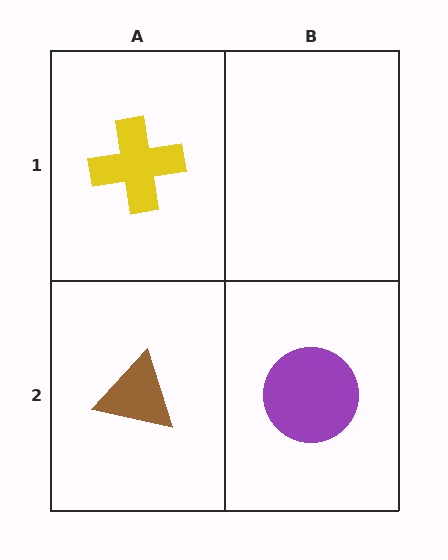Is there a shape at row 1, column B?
No, that cell is empty.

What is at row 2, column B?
A purple circle.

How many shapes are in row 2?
2 shapes.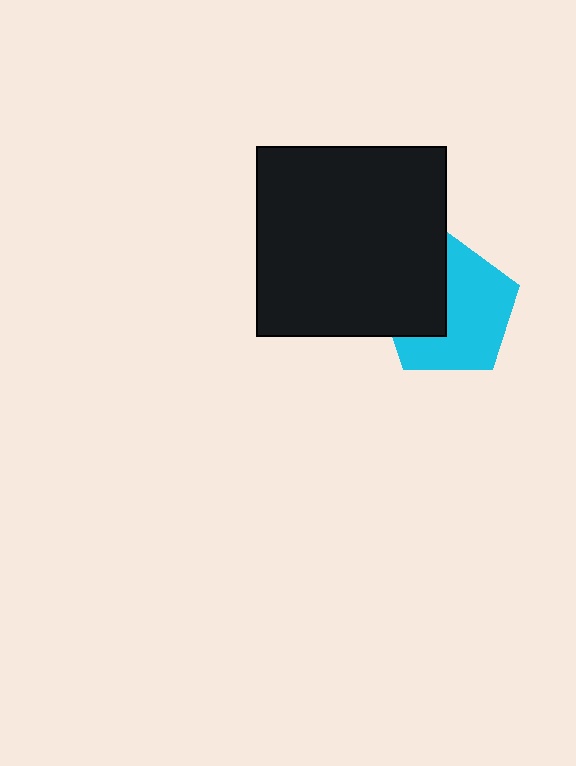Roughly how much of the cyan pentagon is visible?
About half of it is visible (roughly 62%).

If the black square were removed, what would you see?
You would see the complete cyan pentagon.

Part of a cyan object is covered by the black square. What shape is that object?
It is a pentagon.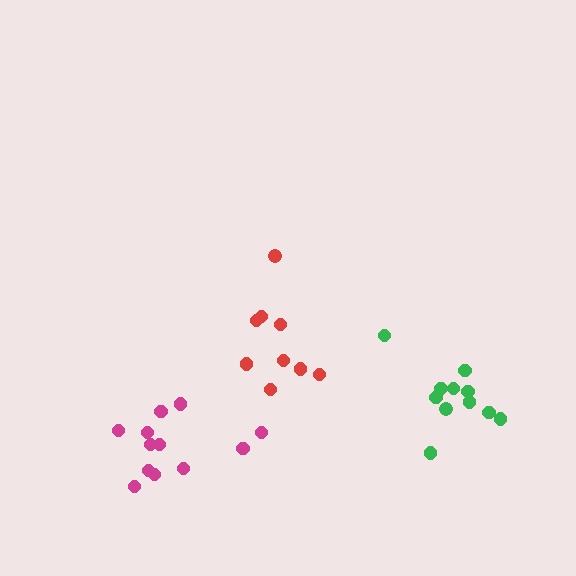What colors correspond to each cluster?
The clusters are colored: magenta, red, green.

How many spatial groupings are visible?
There are 3 spatial groupings.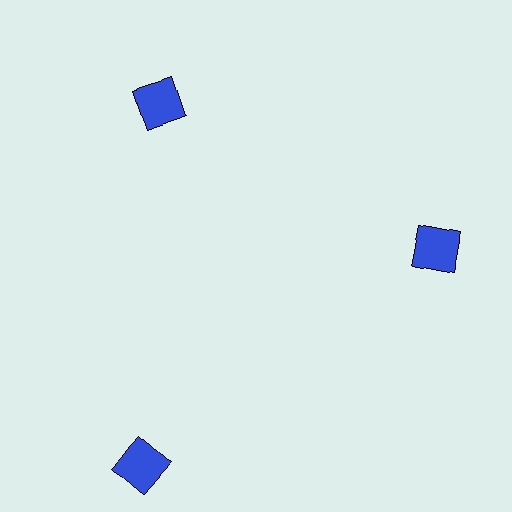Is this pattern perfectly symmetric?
No. The 3 blue squares are arranged in a ring, but one element near the 7 o'clock position is pushed outward from the center, breaking the 3-fold rotational symmetry.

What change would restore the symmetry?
The symmetry would be restored by moving it inward, back onto the ring so that all 3 squares sit at equal angles and equal distance from the center.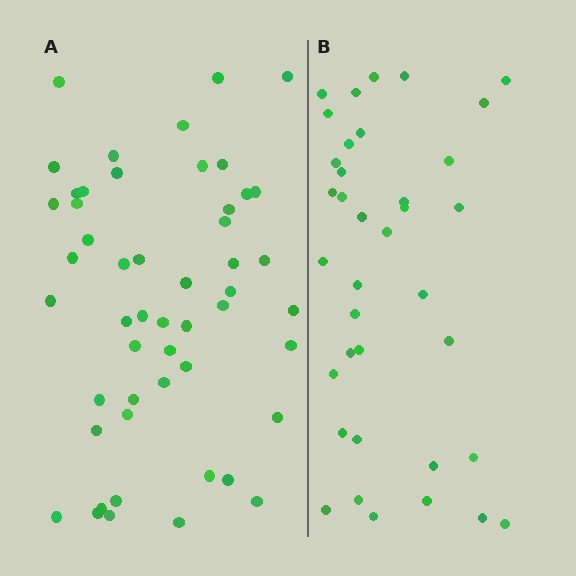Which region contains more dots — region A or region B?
Region A (the left region) has more dots.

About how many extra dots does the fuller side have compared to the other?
Region A has approximately 15 more dots than region B.